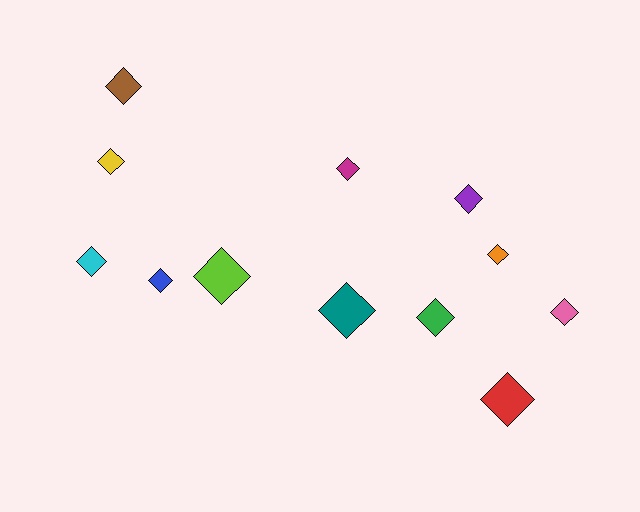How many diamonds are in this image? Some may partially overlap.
There are 12 diamonds.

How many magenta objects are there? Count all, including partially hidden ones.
There is 1 magenta object.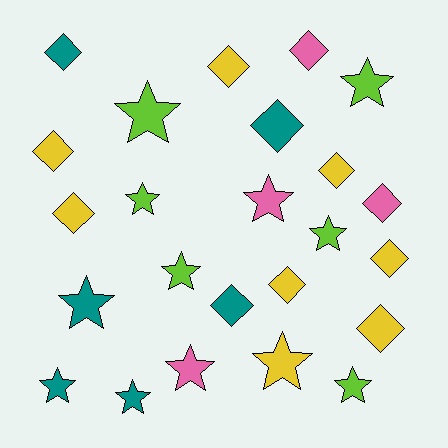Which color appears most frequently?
Yellow, with 8 objects.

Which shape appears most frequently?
Diamond, with 12 objects.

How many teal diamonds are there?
There are 3 teal diamonds.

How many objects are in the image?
There are 24 objects.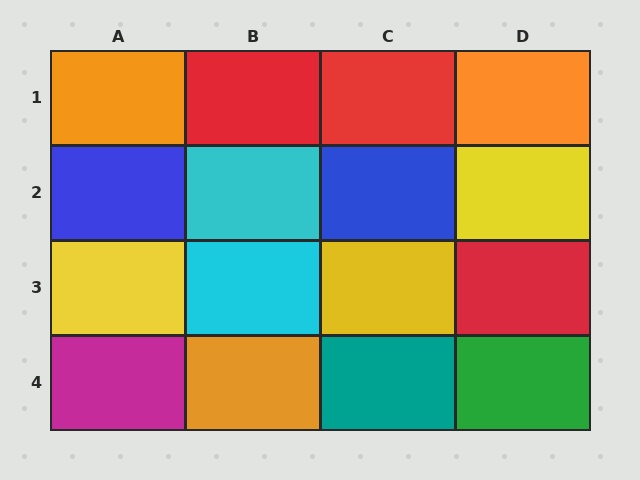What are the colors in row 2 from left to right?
Blue, cyan, blue, yellow.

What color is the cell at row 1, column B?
Red.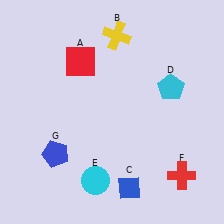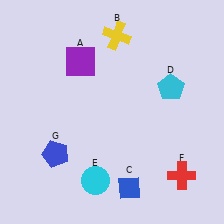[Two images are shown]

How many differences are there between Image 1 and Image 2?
There is 1 difference between the two images.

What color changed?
The square (A) changed from red in Image 1 to purple in Image 2.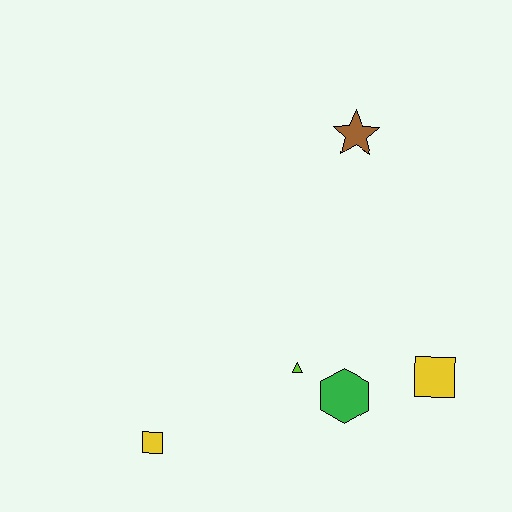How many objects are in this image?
There are 5 objects.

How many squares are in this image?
There are 2 squares.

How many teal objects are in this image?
There are no teal objects.